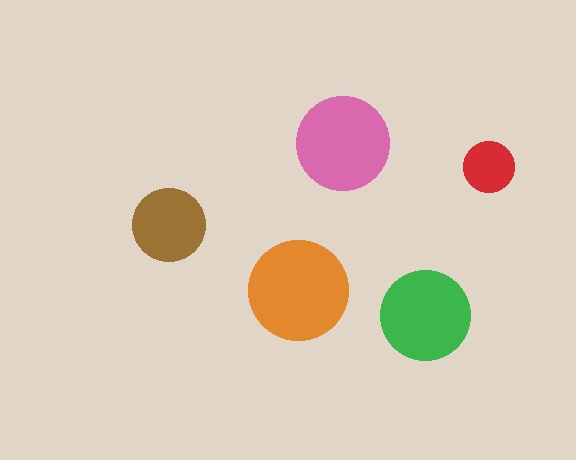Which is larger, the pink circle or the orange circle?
The orange one.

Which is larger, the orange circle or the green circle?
The orange one.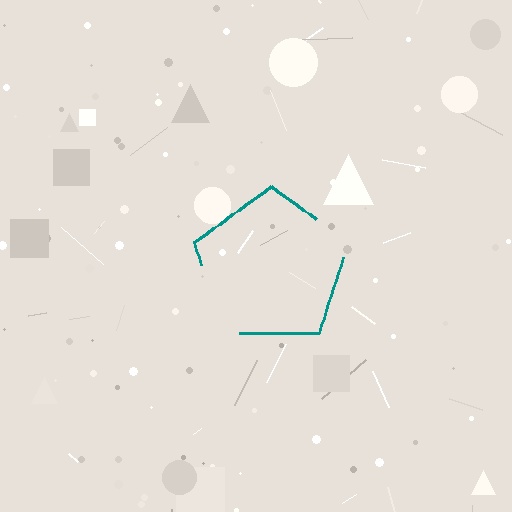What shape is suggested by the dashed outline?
The dashed outline suggests a pentagon.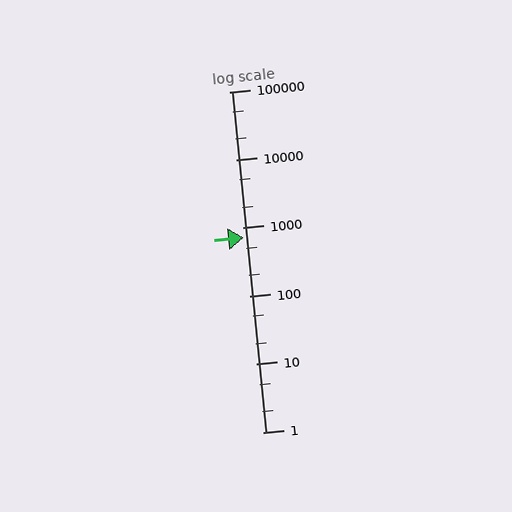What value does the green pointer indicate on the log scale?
The pointer indicates approximately 730.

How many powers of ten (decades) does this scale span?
The scale spans 5 decades, from 1 to 100000.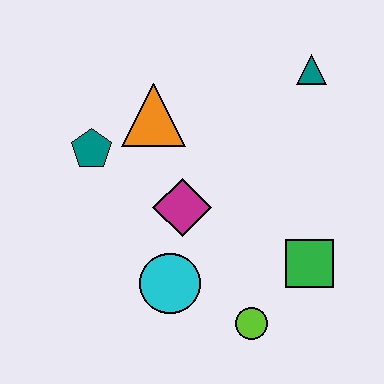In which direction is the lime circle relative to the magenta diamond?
The lime circle is below the magenta diamond.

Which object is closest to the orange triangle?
The teal pentagon is closest to the orange triangle.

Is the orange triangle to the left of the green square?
Yes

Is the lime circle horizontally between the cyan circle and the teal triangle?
Yes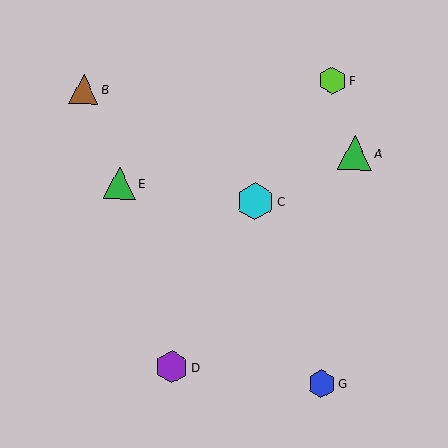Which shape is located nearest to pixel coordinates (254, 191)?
The cyan hexagon (labeled C) at (255, 201) is nearest to that location.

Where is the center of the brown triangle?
The center of the brown triangle is at (84, 89).